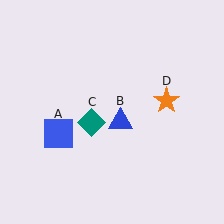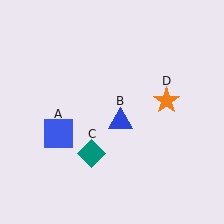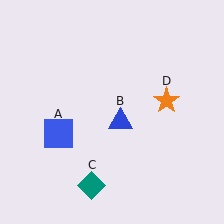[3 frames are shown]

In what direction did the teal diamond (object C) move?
The teal diamond (object C) moved down.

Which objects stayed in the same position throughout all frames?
Blue square (object A) and blue triangle (object B) and orange star (object D) remained stationary.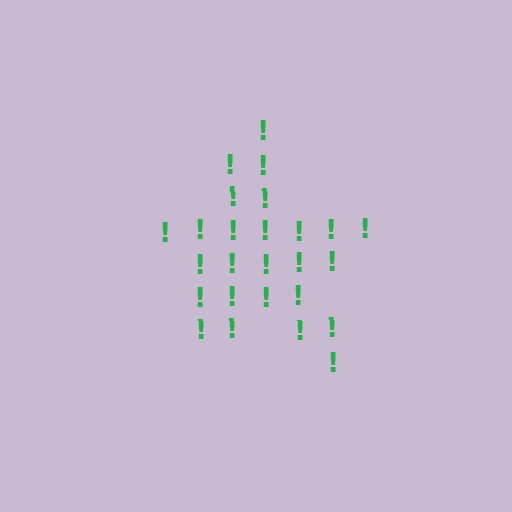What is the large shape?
The large shape is a star.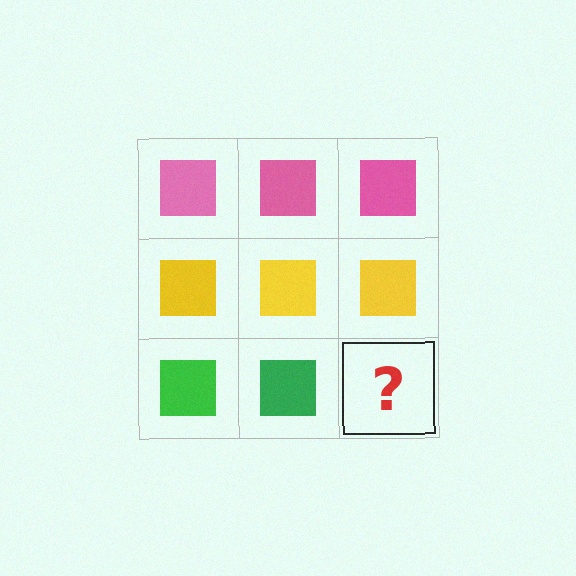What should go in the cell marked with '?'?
The missing cell should contain a green square.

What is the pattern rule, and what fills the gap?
The rule is that each row has a consistent color. The gap should be filled with a green square.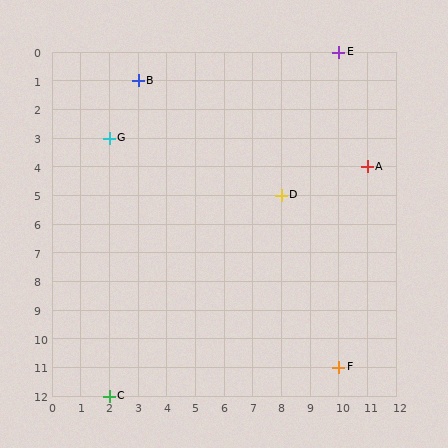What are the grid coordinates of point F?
Point F is at grid coordinates (10, 11).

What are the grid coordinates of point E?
Point E is at grid coordinates (10, 0).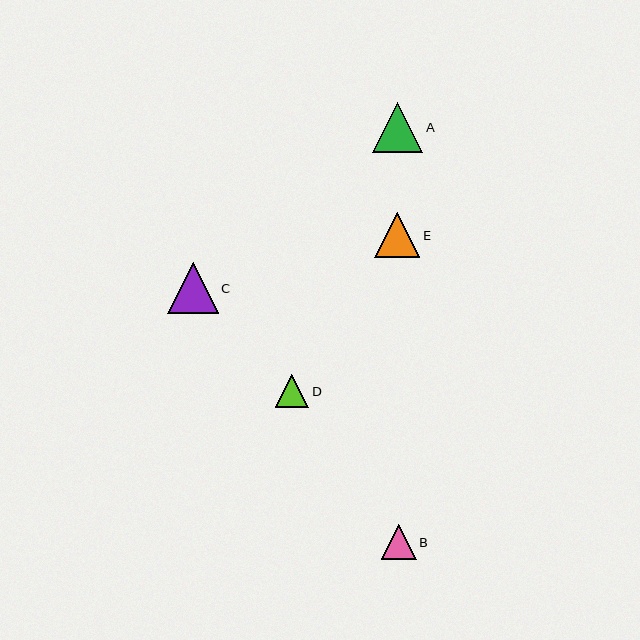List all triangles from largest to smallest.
From largest to smallest: C, A, E, B, D.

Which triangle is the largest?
Triangle C is the largest with a size of approximately 50 pixels.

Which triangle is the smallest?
Triangle D is the smallest with a size of approximately 34 pixels.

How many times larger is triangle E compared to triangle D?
Triangle E is approximately 1.3 times the size of triangle D.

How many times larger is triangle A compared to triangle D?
Triangle A is approximately 1.5 times the size of triangle D.